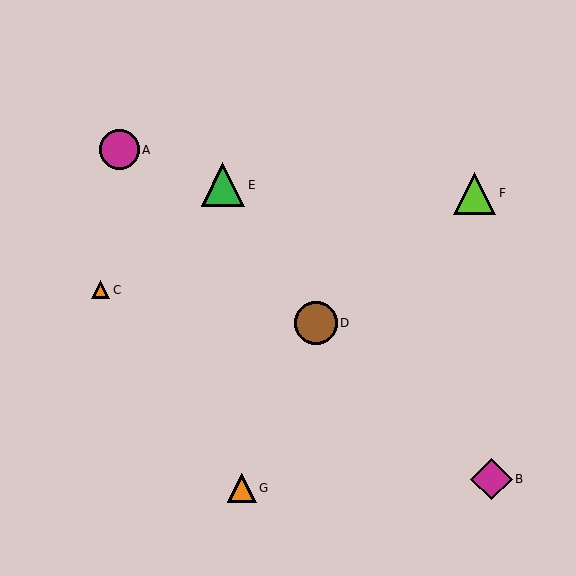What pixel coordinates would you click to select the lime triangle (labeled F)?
Click at (475, 193) to select the lime triangle F.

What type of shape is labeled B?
Shape B is a magenta diamond.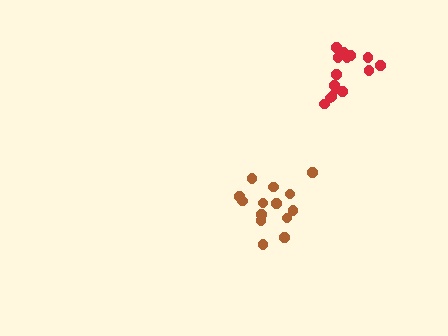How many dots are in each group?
Group 1: 15 dots, Group 2: 14 dots (29 total).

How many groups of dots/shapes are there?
There are 2 groups.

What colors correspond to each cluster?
The clusters are colored: red, brown.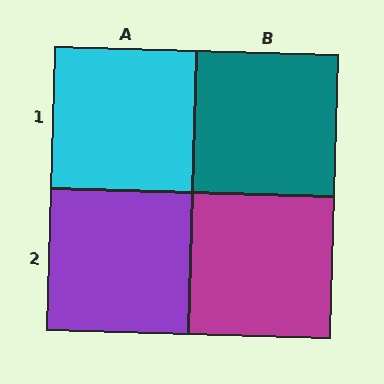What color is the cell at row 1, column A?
Cyan.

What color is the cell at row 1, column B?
Teal.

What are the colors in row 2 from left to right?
Purple, magenta.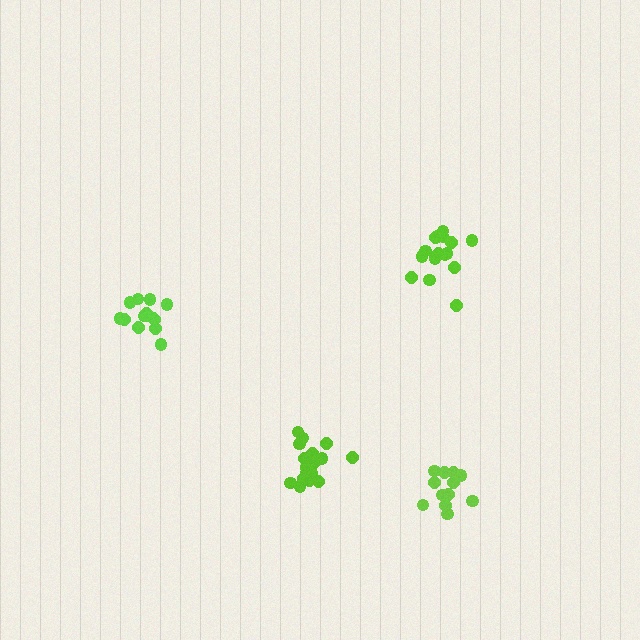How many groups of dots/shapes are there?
There are 4 groups.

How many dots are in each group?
Group 1: 16 dots, Group 2: 13 dots, Group 3: 17 dots, Group 4: 14 dots (60 total).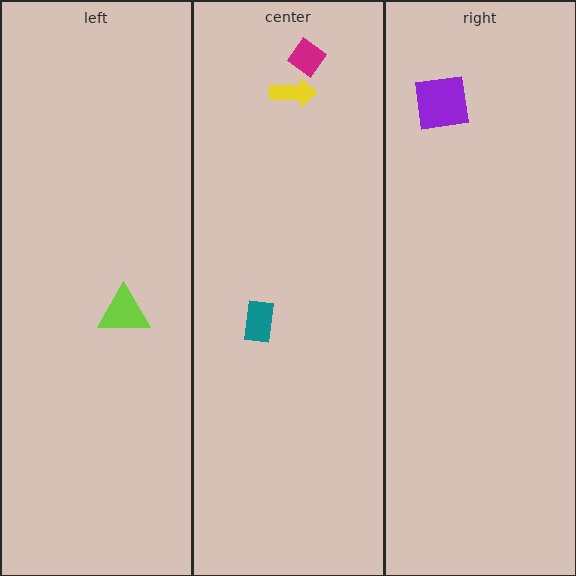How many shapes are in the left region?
1.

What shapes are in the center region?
The teal rectangle, the magenta diamond, the yellow arrow.